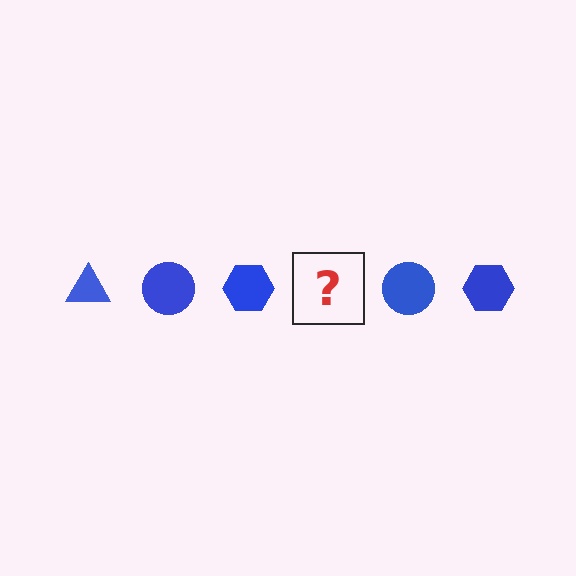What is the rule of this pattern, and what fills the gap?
The rule is that the pattern cycles through triangle, circle, hexagon shapes in blue. The gap should be filled with a blue triangle.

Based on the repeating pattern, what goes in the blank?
The blank should be a blue triangle.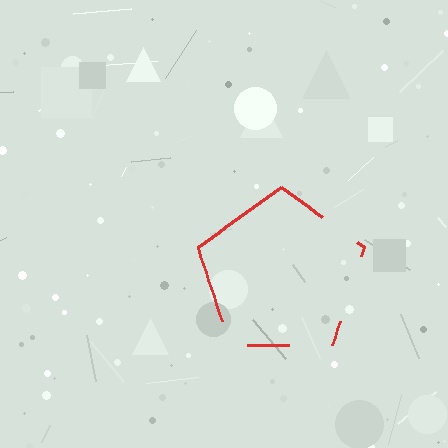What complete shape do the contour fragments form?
The contour fragments form a pentagon.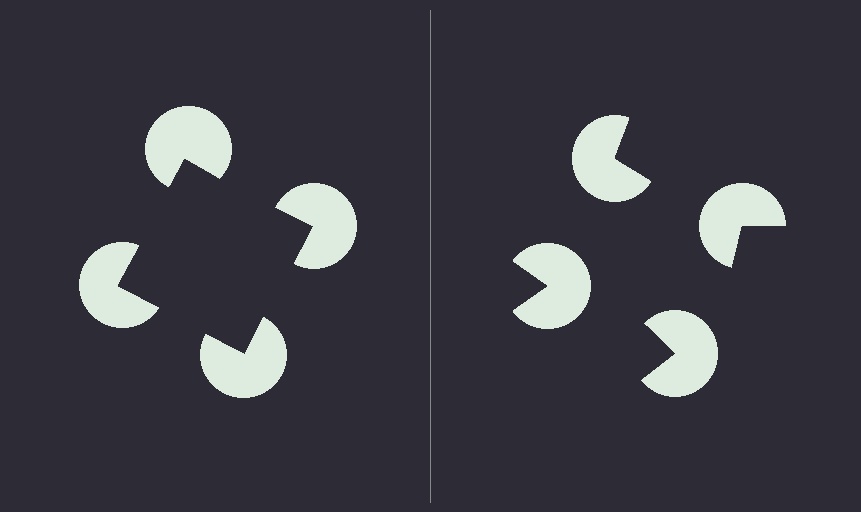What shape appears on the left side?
An illusory square.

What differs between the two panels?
The pac-man discs are positioned identically on both sides; only the wedge orientations differ. On the left they align to a square; on the right they are misaligned.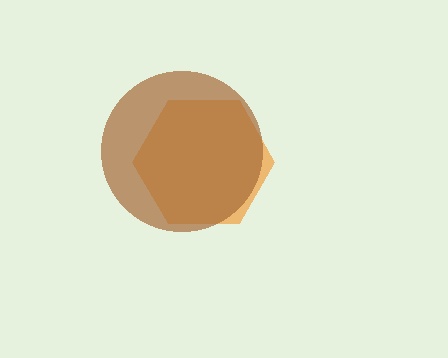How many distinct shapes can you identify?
There are 2 distinct shapes: an orange hexagon, a brown circle.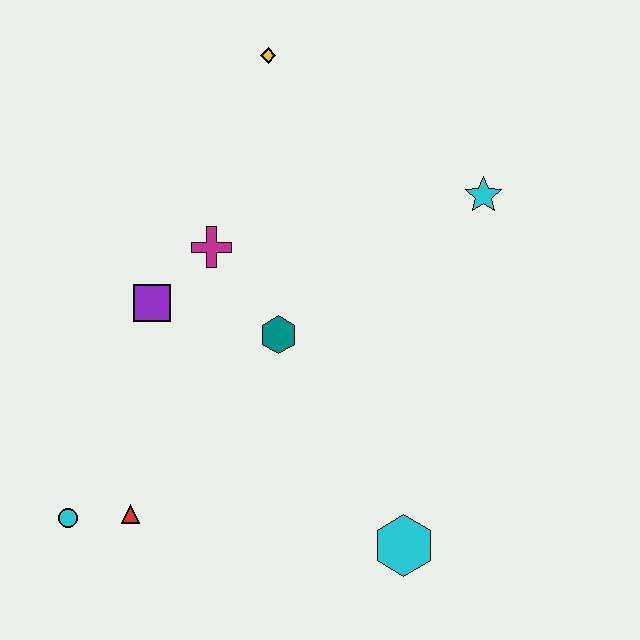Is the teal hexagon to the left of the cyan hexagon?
Yes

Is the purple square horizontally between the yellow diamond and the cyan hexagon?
No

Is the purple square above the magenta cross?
No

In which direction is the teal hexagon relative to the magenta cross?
The teal hexagon is below the magenta cross.